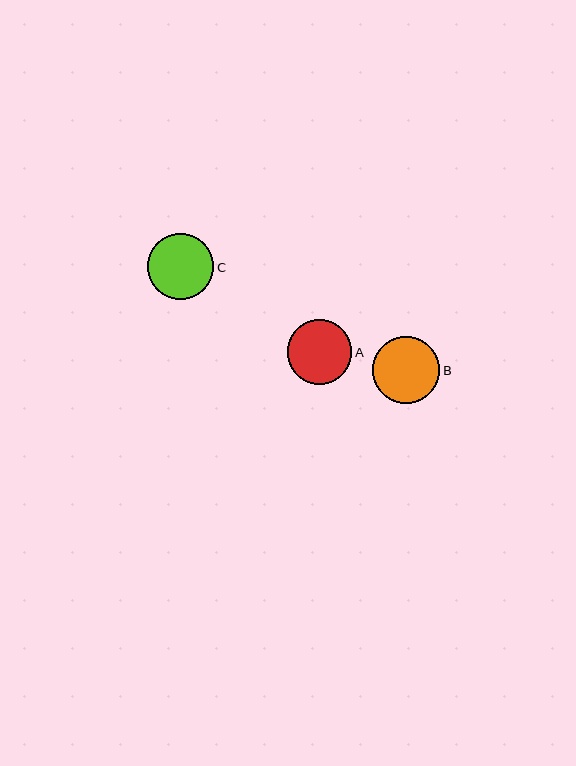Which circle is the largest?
Circle B is the largest with a size of approximately 68 pixels.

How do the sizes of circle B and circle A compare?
Circle B and circle A are approximately the same size.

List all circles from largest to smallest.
From largest to smallest: B, C, A.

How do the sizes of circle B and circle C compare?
Circle B and circle C are approximately the same size.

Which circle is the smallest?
Circle A is the smallest with a size of approximately 64 pixels.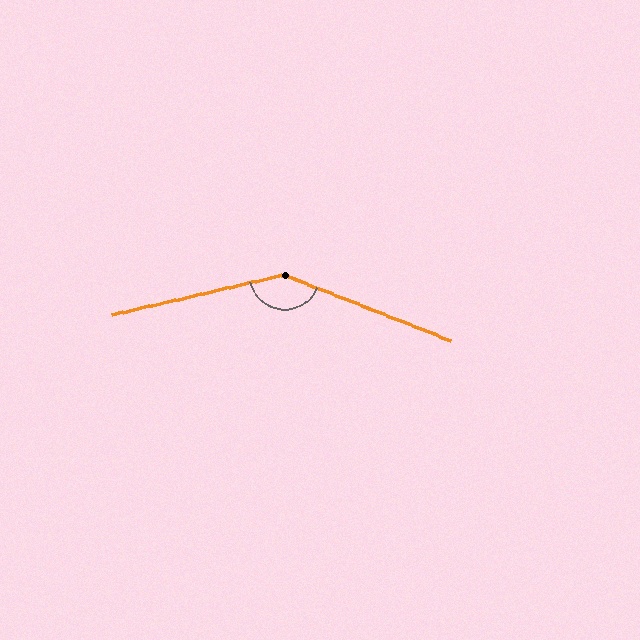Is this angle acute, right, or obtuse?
It is obtuse.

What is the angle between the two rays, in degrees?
Approximately 145 degrees.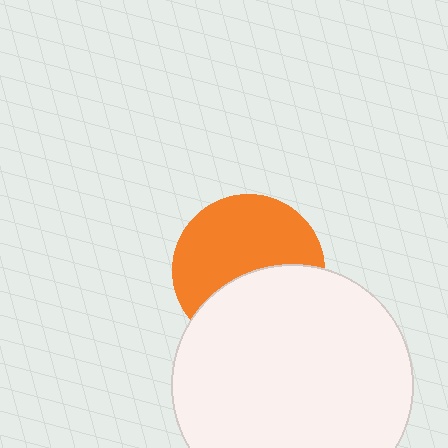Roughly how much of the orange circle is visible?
About half of it is visible (roughly 58%).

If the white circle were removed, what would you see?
You would see the complete orange circle.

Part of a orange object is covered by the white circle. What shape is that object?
It is a circle.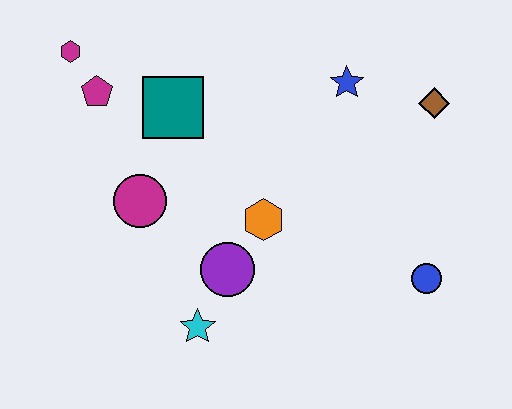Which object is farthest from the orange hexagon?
The magenta hexagon is farthest from the orange hexagon.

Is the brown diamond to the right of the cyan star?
Yes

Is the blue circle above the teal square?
No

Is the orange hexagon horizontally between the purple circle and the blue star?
Yes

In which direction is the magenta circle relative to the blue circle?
The magenta circle is to the left of the blue circle.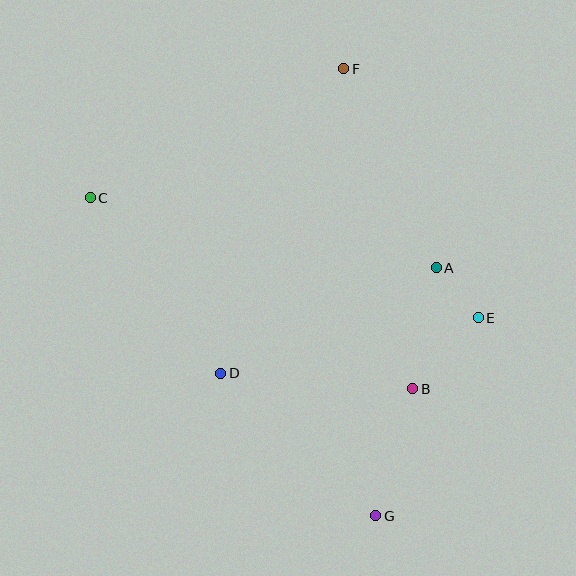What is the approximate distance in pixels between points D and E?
The distance between D and E is approximately 263 pixels.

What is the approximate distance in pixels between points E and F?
The distance between E and F is approximately 283 pixels.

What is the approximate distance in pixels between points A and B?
The distance between A and B is approximately 124 pixels.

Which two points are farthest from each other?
Points F and G are farthest from each other.